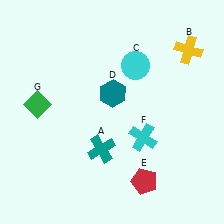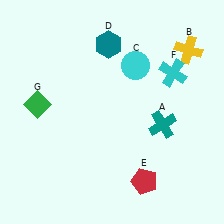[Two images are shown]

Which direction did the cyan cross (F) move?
The cyan cross (F) moved up.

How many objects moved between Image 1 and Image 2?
3 objects moved between the two images.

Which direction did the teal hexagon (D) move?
The teal hexagon (D) moved up.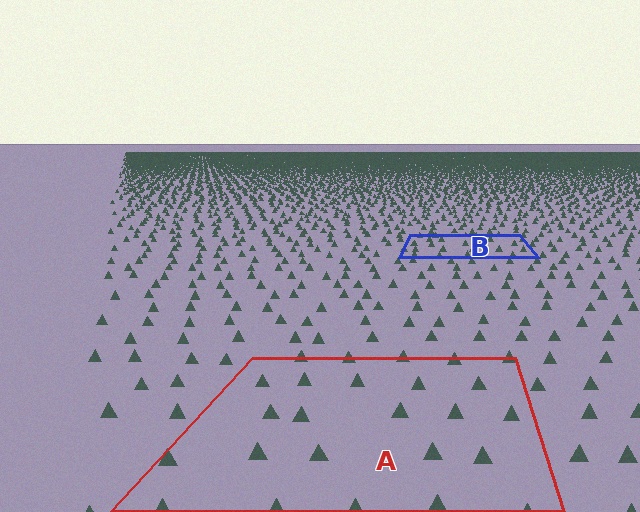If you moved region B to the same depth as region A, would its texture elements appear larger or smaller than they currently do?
They would appear larger. At a closer depth, the same texture elements are projected at a bigger on-screen size.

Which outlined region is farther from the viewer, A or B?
Region B is farther from the viewer — the texture elements inside it appear smaller and more densely packed.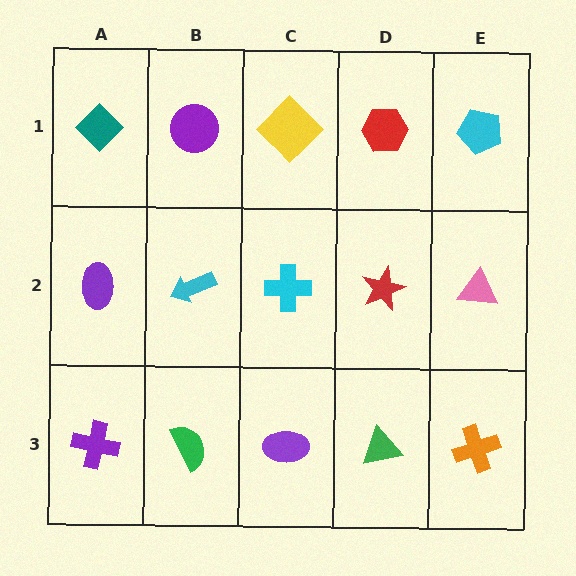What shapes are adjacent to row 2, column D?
A red hexagon (row 1, column D), a green triangle (row 3, column D), a cyan cross (row 2, column C), a pink triangle (row 2, column E).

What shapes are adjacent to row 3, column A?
A purple ellipse (row 2, column A), a green semicircle (row 3, column B).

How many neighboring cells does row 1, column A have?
2.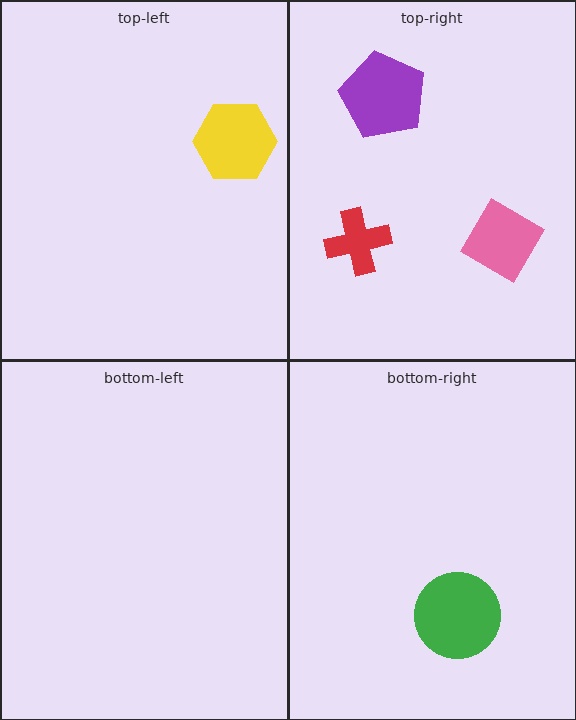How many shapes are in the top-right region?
3.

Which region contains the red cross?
The top-right region.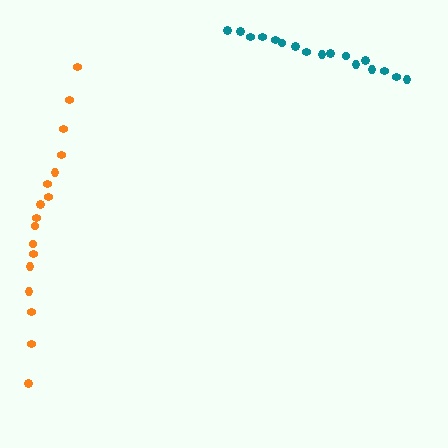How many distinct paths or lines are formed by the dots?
There are 2 distinct paths.